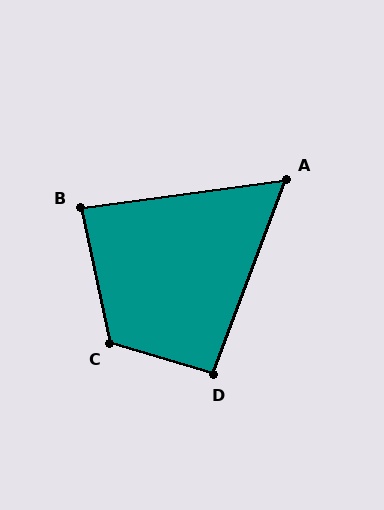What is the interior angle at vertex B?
Approximately 86 degrees (approximately right).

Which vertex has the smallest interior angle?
A, at approximately 62 degrees.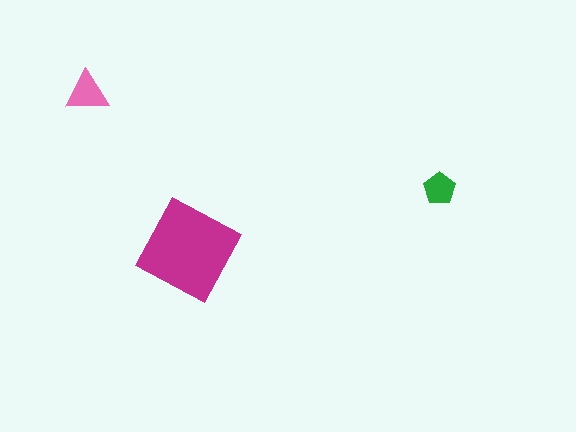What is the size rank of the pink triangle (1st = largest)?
2nd.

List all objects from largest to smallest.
The magenta square, the pink triangle, the green pentagon.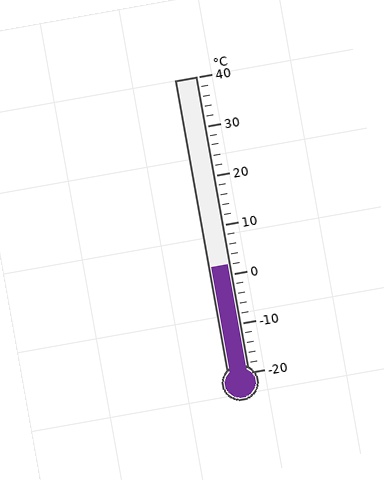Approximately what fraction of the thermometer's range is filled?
The thermometer is filled to approximately 35% of its range.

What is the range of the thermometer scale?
The thermometer scale ranges from -20°C to 40°C.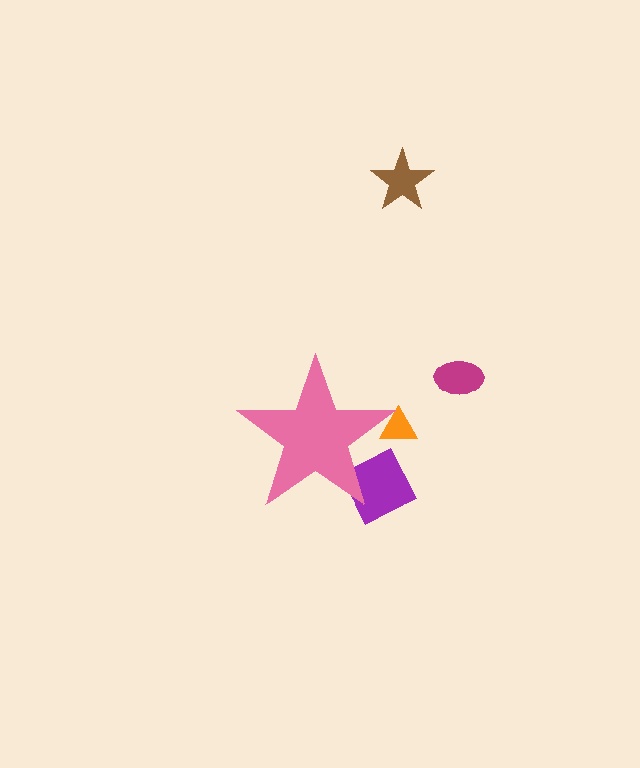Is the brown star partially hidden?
No, the brown star is fully visible.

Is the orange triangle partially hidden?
Yes, the orange triangle is partially hidden behind the pink star.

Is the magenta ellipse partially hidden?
No, the magenta ellipse is fully visible.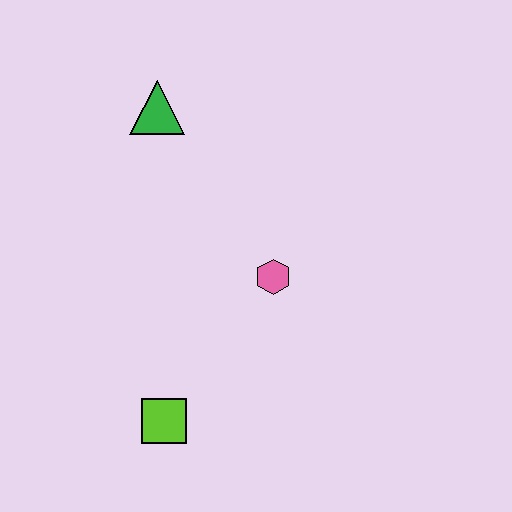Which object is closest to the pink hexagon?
The lime square is closest to the pink hexagon.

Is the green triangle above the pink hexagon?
Yes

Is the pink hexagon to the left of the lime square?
No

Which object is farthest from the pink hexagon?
The green triangle is farthest from the pink hexagon.